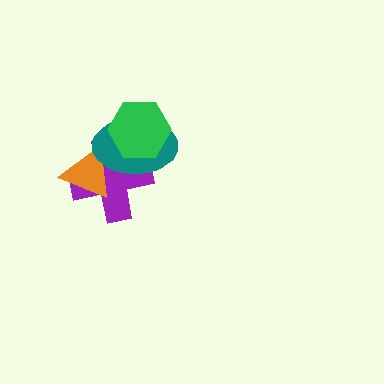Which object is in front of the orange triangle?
The teal ellipse is in front of the orange triangle.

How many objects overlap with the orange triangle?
2 objects overlap with the orange triangle.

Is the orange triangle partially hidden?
Yes, it is partially covered by another shape.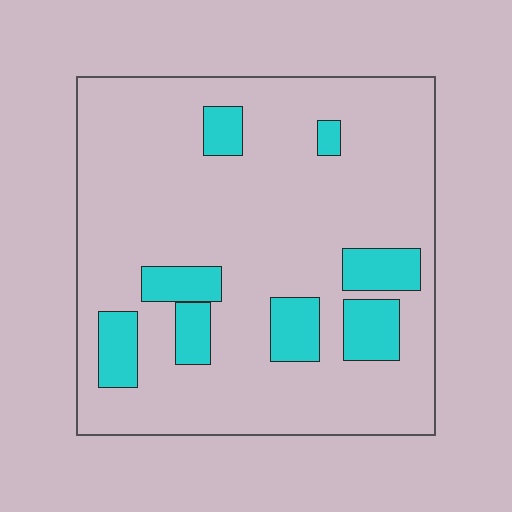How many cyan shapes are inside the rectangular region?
8.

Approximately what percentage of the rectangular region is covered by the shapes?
Approximately 15%.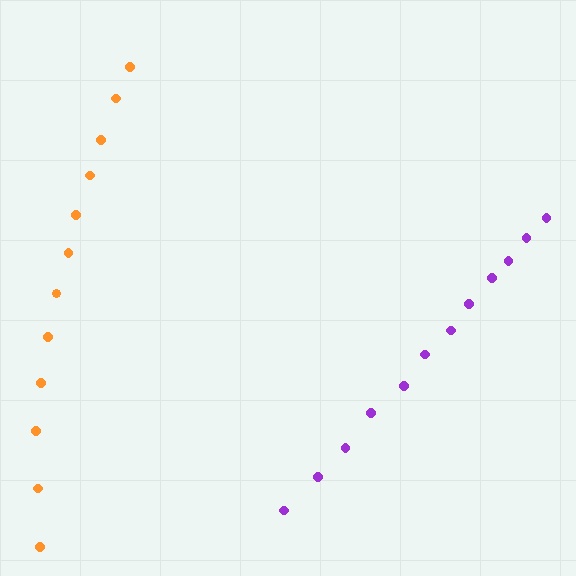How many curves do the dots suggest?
There are 2 distinct paths.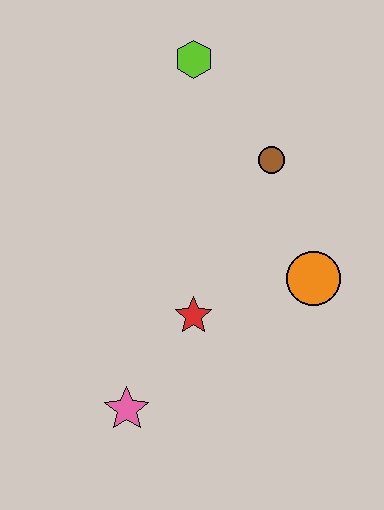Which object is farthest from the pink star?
The lime hexagon is farthest from the pink star.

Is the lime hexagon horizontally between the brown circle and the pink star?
Yes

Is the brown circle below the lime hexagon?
Yes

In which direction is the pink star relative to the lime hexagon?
The pink star is below the lime hexagon.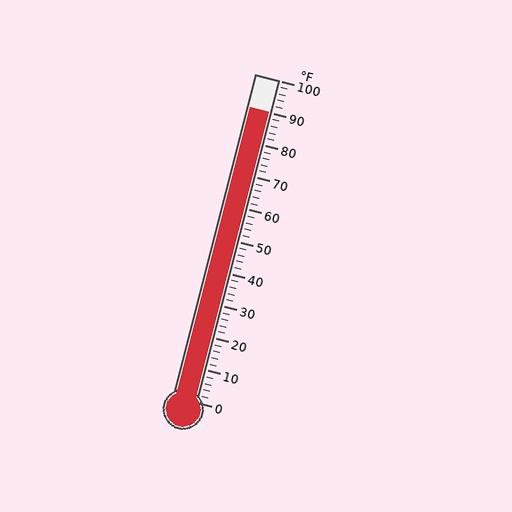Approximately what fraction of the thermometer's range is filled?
The thermometer is filled to approximately 90% of its range.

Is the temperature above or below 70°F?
The temperature is above 70°F.